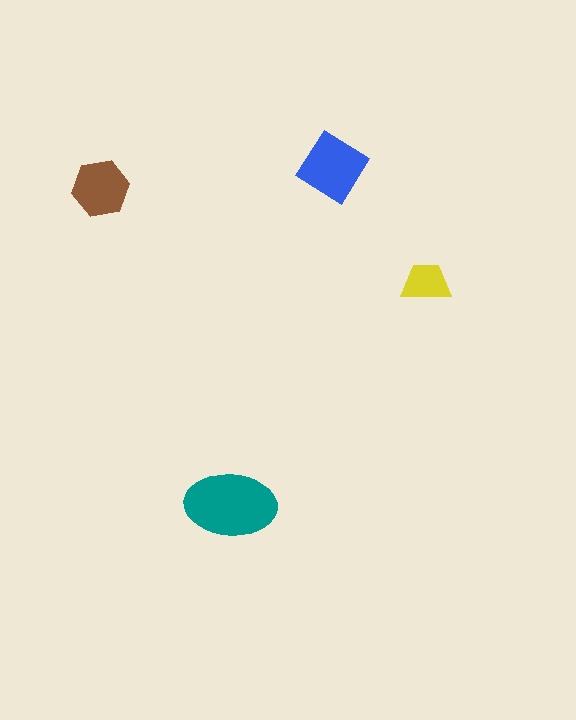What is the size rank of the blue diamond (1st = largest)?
2nd.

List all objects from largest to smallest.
The teal ellipse, the blue diamond, the brown hexagon, the yellow trapezoid.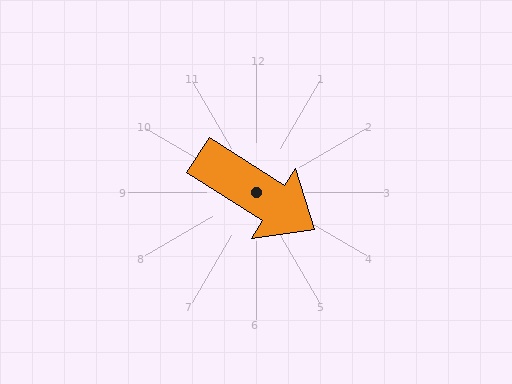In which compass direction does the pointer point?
Southeast.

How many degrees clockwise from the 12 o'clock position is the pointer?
Approximately 123 degrees.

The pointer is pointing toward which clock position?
Roughly 4 o'clock.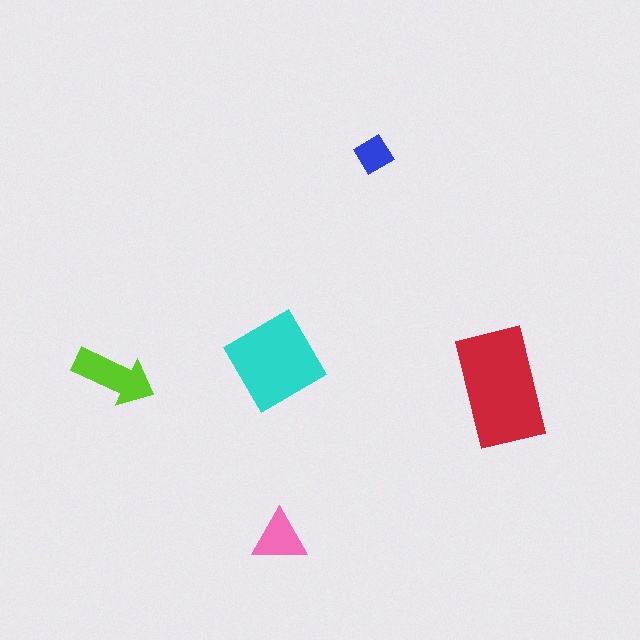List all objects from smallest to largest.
The blue diamond, the pink triangle, the lime arrow, the cyan diamond, the red rectangle.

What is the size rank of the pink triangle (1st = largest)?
4th.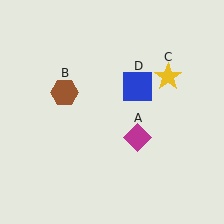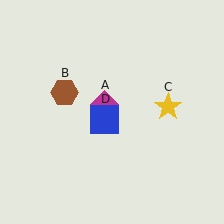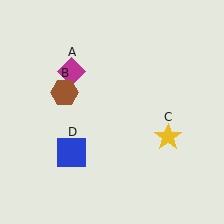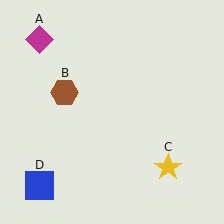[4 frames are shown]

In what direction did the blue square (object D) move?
The blue square (object D) moved down and to the left.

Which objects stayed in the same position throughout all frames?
Brown hexagon (object B) remained stationary.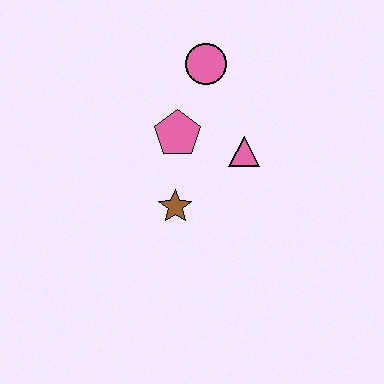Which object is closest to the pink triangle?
The pink pentagon is closest to the pink triangle.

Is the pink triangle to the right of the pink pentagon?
Yes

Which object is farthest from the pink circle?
The brown star is farthest from the pink circle.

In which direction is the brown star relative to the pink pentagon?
The brown star is below the pink pentagon.